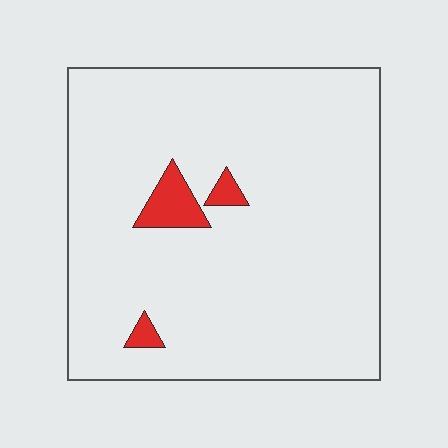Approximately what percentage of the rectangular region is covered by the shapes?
Approximately 5%.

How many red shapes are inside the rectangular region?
3.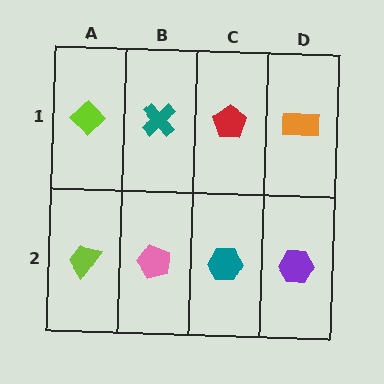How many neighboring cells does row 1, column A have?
2.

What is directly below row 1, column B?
A pink pentagon.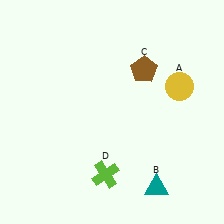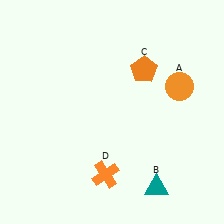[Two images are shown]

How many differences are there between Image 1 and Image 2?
There are 3 differences between the two images.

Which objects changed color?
A changed from yellow to orange. C changed from brown to orange. D changed from lime to orange.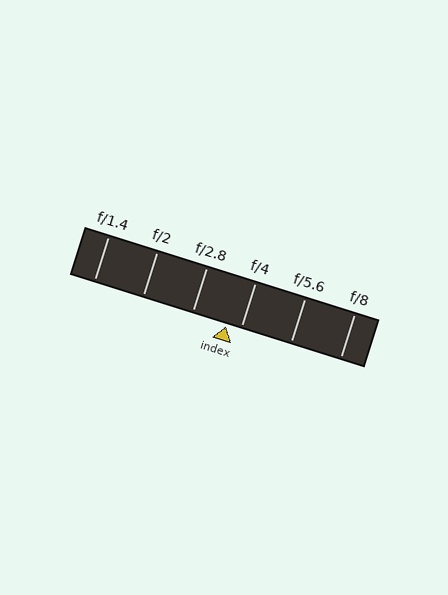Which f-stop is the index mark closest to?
The index mark is closest to f/4.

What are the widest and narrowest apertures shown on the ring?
The widest aperture shown is f/1.4 and the narrowest is f/8.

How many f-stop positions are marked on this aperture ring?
There are 6 f-stop positions marked.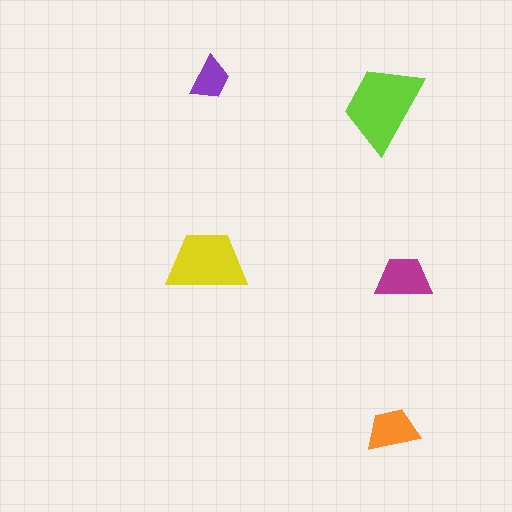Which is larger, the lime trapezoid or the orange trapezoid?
The lime one.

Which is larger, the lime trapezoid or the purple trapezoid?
The lime one.